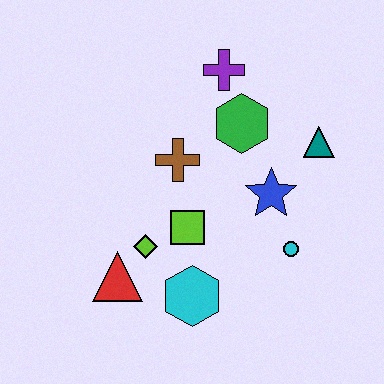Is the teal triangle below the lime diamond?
No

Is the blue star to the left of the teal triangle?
Yes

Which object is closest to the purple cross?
The green hexagon is closest to the purple cross.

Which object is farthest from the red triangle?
The teal triangle is farthest from the red triangle.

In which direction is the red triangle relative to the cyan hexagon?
The red triangle is to the left of the cyan hexagon.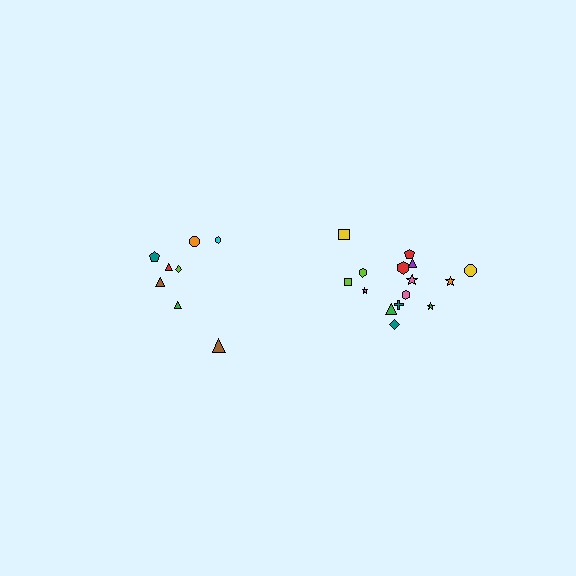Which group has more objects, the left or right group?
The right group.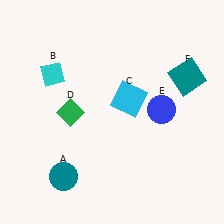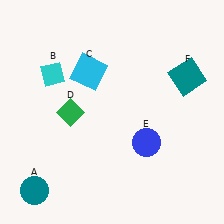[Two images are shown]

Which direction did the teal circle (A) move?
The teal circle (A) moved left.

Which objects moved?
The objects that moved are: the teal circle (A), the cyan square (C), the blue circle (E).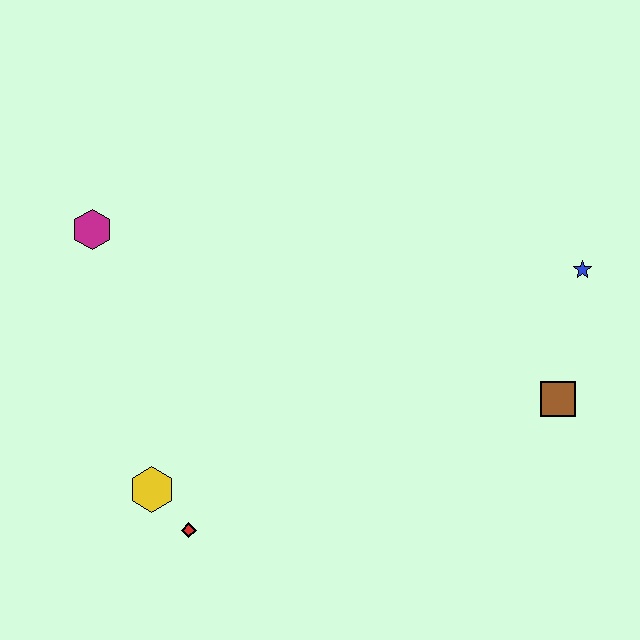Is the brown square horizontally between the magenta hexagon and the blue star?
Yes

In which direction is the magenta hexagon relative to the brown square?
The magenta hexagon is to the left of the brown square.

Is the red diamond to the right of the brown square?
No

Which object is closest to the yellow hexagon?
The red diamond is closest to the yellow hexagon.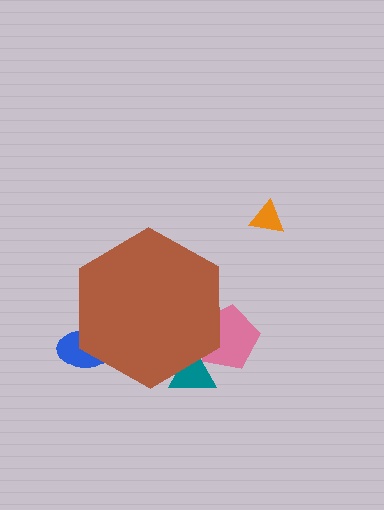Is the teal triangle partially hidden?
Yes, the teal triangle is partially hidden behind the brown hexagon.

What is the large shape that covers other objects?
A brown hexagon.